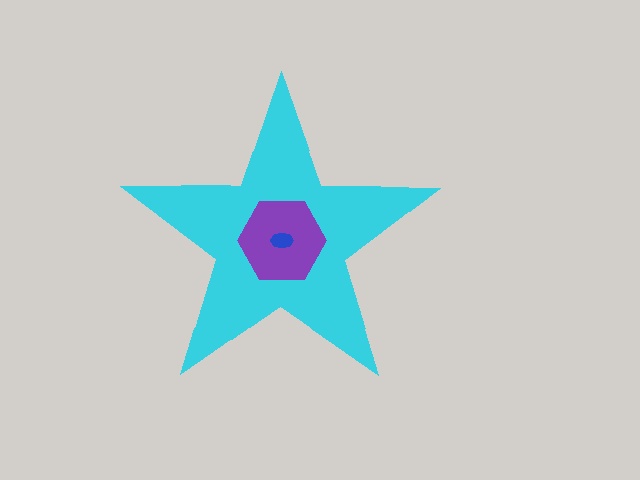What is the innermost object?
The blue ellipse.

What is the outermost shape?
The cyan star.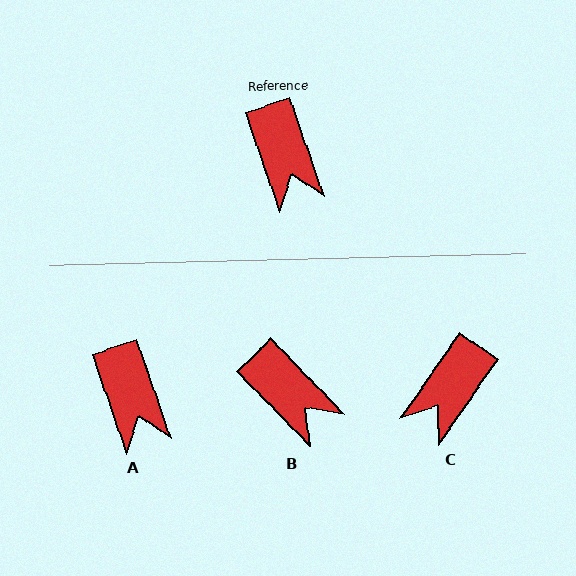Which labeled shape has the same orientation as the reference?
A.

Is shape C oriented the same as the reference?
No, it is off by about 54 degrees.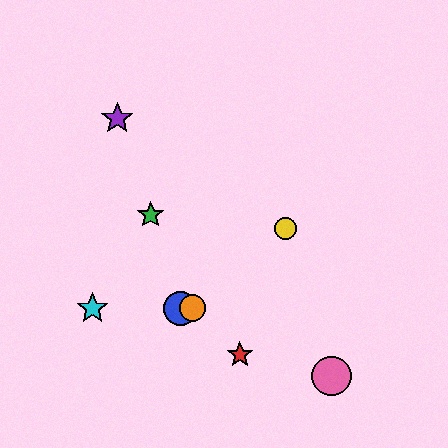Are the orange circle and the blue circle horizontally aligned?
Yes, both are at y≈308.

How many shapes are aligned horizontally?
3 shapes (the blue circle, the orange circle, the cyan star) are aligned horizontally.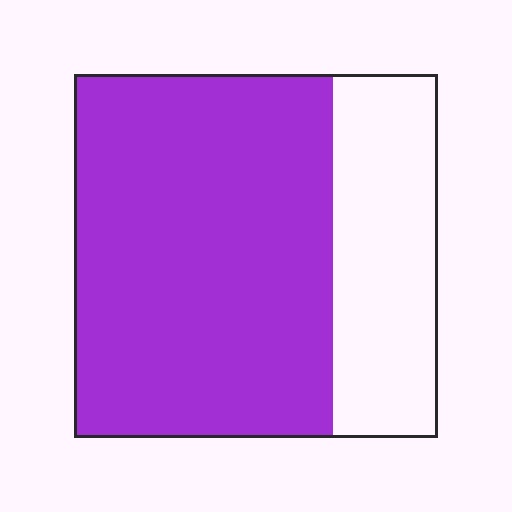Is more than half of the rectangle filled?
Yes.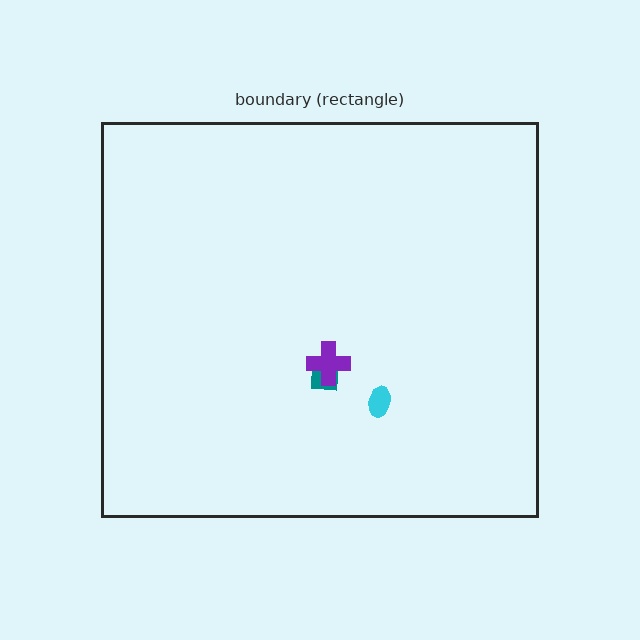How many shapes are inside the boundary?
3 inside, 0 outside.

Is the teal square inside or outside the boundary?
Inside.